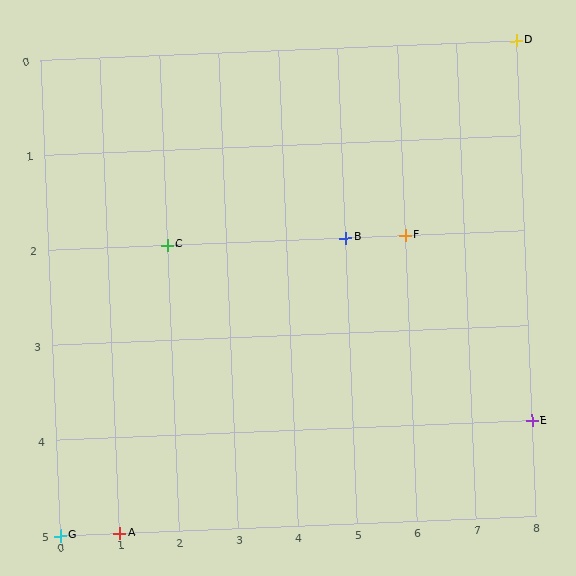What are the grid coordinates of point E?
Point E is at grid coordinates (8, 4).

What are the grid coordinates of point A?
Point A is at grid coordinates (1, 5).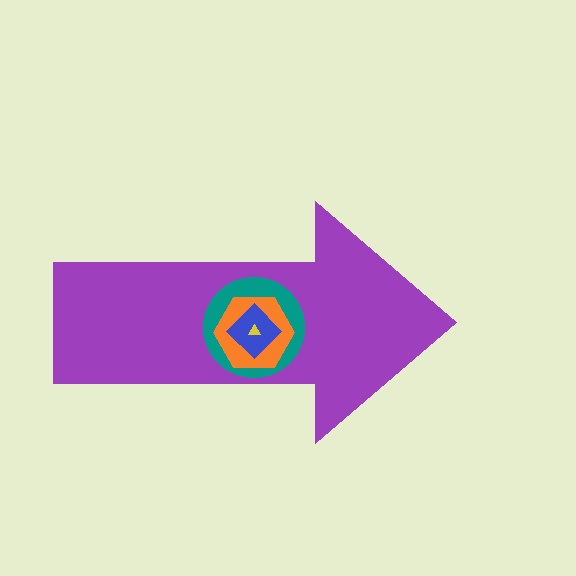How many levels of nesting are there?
5.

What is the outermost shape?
The purple arrow.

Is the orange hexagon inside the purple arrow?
Yes.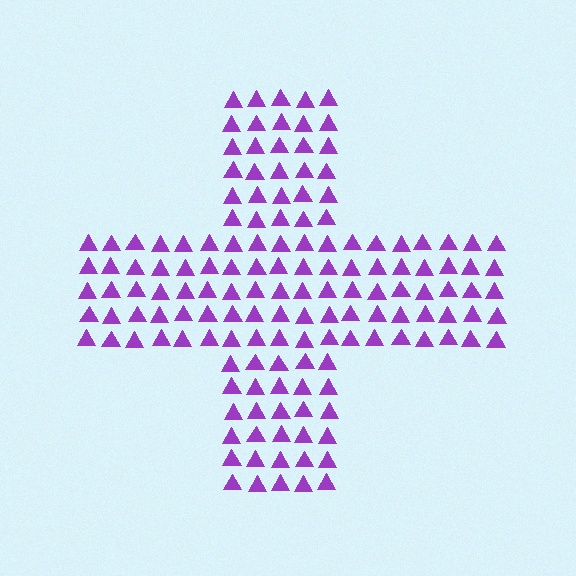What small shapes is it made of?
It is made of small triangles.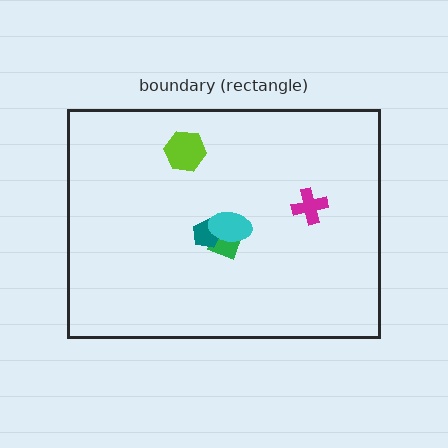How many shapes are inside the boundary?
5 inside, 0 outside.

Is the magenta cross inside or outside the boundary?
Inside.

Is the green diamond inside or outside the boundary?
Inside.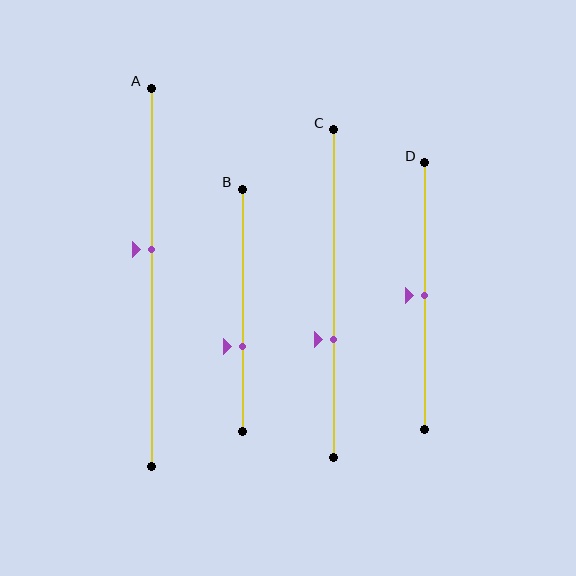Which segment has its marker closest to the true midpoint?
Segment D has its marker closest to the true midpoint.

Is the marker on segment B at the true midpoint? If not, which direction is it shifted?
No, the marker on segment B is shifted downward by about 15% of the segment length.